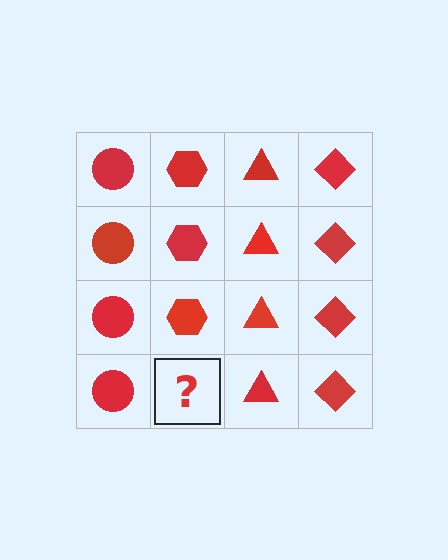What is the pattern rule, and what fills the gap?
The rule is that each column has a consistent shape. The gap should be filled with a red hexagon.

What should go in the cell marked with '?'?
The missing cell should contain a red hexagon.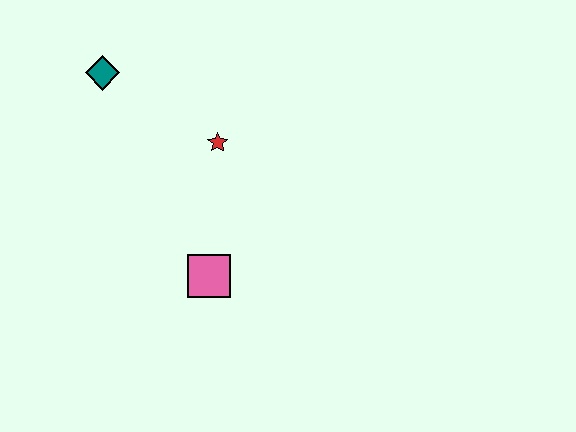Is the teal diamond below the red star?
No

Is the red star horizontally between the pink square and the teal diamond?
No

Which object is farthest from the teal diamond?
The pink square is farthest from the teal diamond.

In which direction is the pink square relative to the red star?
The pink square is below the red star.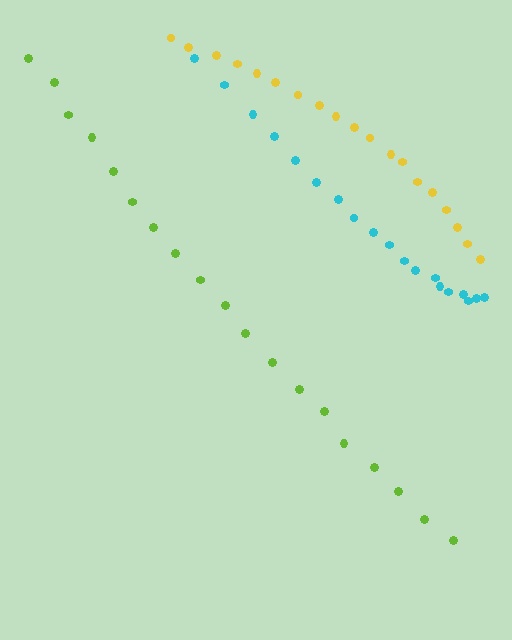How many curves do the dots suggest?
There are 3 distinct paths.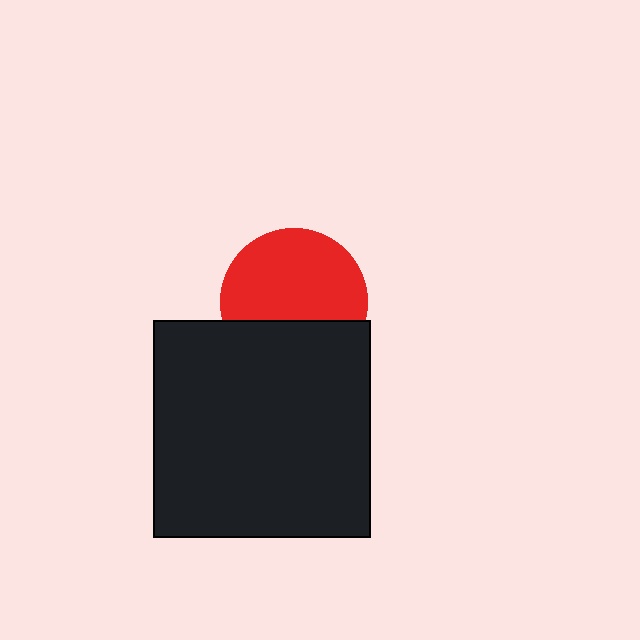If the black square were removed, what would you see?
You would see the complete red circle.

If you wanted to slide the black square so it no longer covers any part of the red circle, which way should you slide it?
Slide it down — that is the most direct way to separate the two shapes.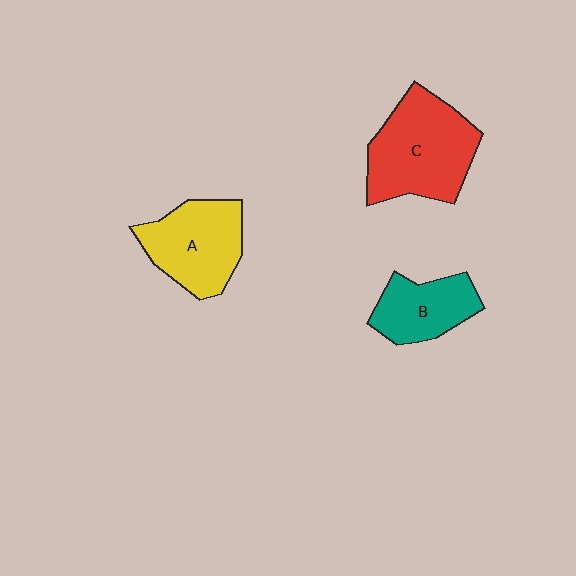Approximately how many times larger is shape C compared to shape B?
Approximately 1.7 times.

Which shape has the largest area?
Shape C (red).